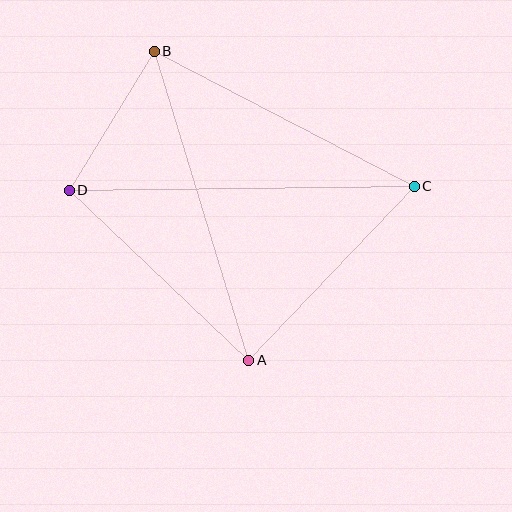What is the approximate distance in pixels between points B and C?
The distance between B and C is approximately 293 pixels.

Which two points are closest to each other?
Points B and D are closest to each other.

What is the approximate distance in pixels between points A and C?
The distance between A and C is approximately 240 pixels.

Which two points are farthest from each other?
Points C and D are farthest from each other.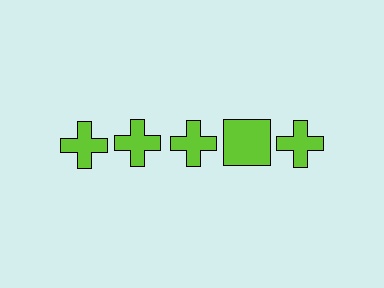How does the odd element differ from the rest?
It has a different shape: square instead of cross.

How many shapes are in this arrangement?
There are 5 shapes arranged in a grid pattern.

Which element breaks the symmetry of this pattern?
The lime square in the top row, second from right column breaks the symmetry. All other shapes are lime crosses.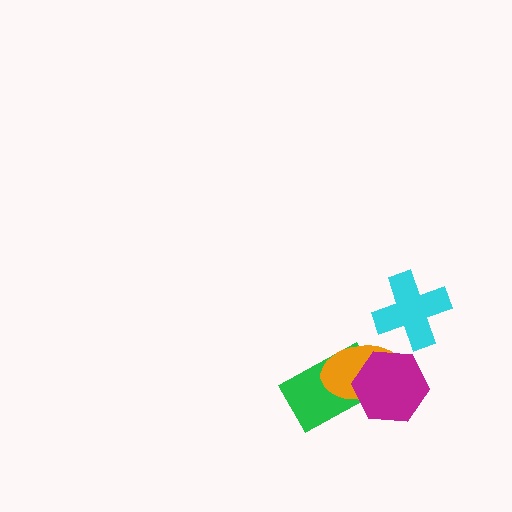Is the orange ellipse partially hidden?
Yes, it is partially covered by another shape.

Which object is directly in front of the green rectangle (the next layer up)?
The orange ellipse is directly in front of the green rectangle.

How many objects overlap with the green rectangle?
2 objects overlap with the green rectangle.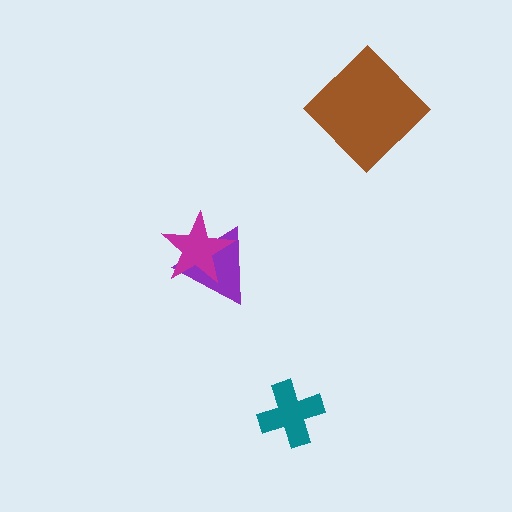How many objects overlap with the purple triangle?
1 object overlaps with the purple triangle.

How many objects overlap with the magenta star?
1 object overlaps with the magenta star.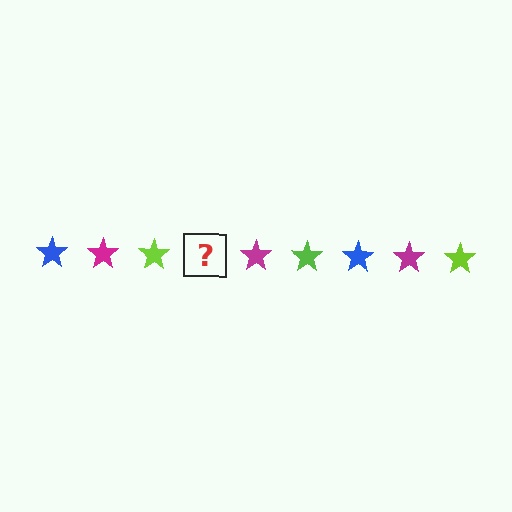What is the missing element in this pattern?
The missing element is a blue star.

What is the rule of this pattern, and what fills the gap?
The rule is that the pattern cycles through blue, magenta, lime stars. The gap should be filled with a blue star.